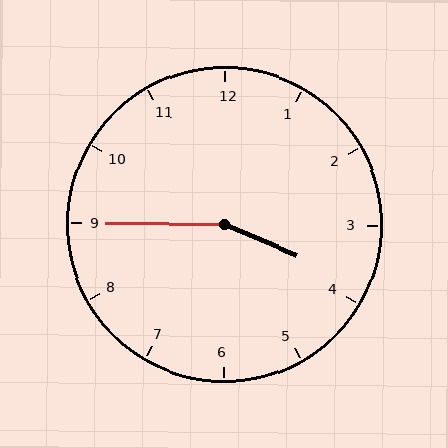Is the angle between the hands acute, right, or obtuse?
It is obtuse.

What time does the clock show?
3:45.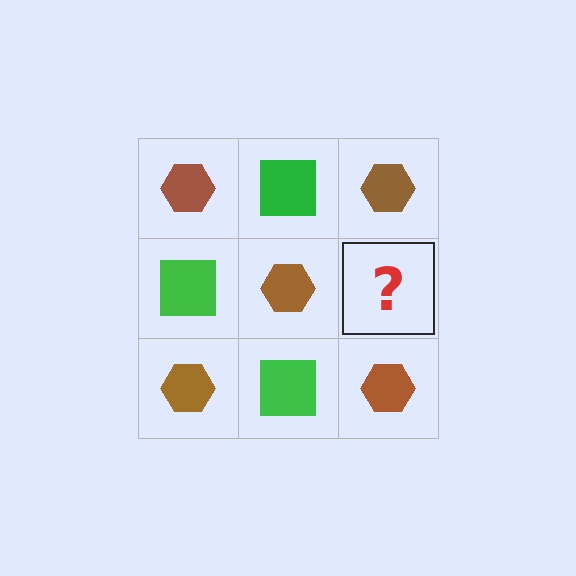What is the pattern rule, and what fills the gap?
The rule is that it alternates brown hexagon and green square in a checkerboard pattern. The gap should be filled with a green square.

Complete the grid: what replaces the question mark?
The question mark should be replaced with a green square.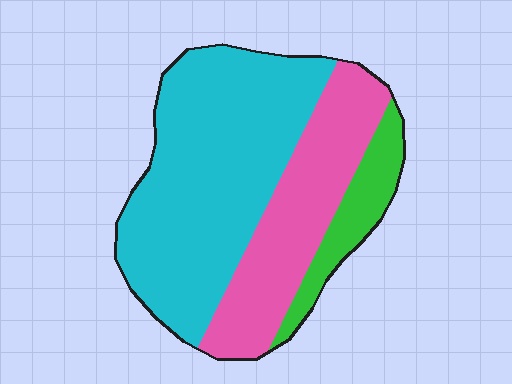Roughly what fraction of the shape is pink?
Pink covers roughly 30% of the shape.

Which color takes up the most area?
Cyan, at roughly 55%.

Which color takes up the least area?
Green, at roughly 10%.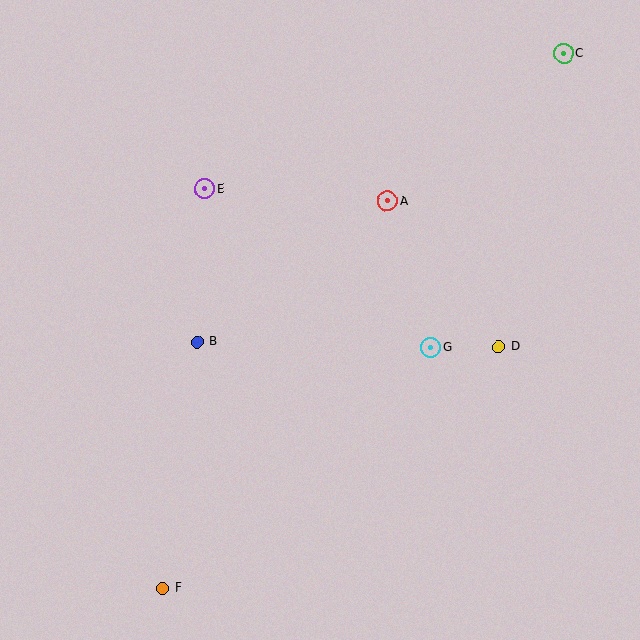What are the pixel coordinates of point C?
Point C is at (563, 53).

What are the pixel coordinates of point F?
Point F is at (163, 588).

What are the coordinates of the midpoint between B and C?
The midpoint between B and C is at (380, 198).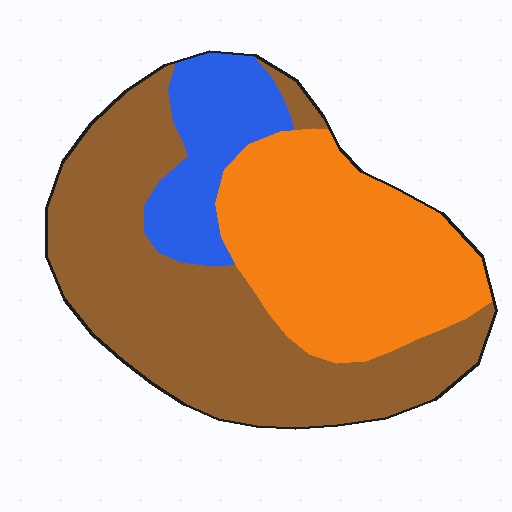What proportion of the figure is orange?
Orange covers about 35% of the figure.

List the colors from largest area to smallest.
From largest to smallest: brown, orange, blue.